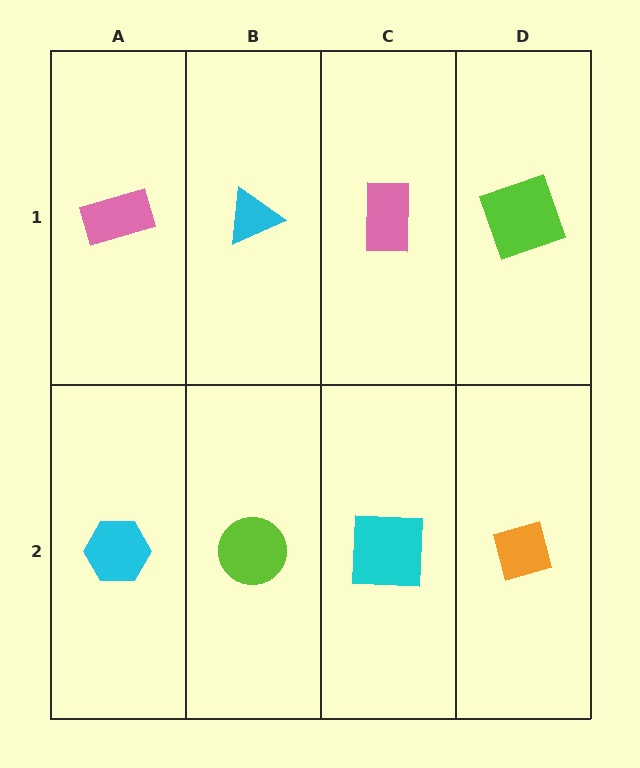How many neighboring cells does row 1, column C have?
3.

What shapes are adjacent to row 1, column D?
An orange square (row 2, column D), a pink rectangle (row 1, column C).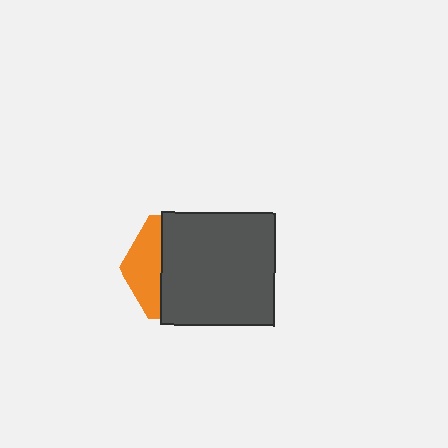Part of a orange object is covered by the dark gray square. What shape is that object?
It is a hexagon.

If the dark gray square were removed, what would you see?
You would see the complete orange hexagon.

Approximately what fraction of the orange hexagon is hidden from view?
Roughly 70% of the orange hexagon is hidden behind the dark gray square.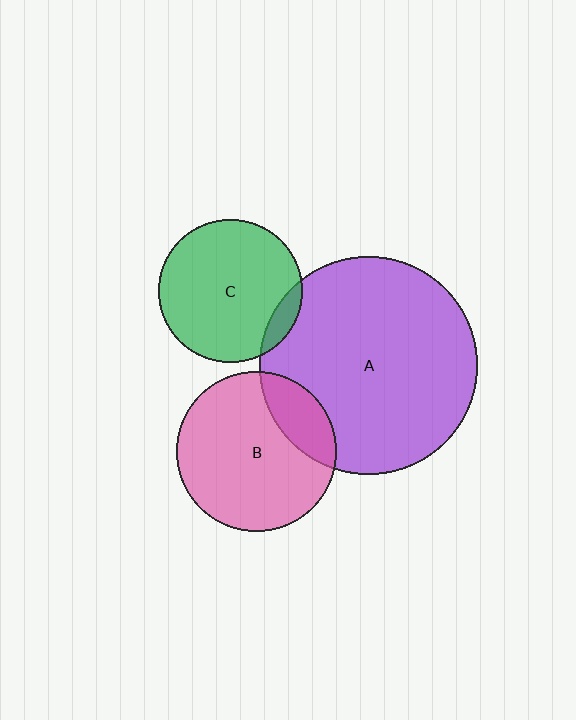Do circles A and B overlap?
Yes.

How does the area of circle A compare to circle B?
Approximately 1.9 times.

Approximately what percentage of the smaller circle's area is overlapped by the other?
Approximately 20%.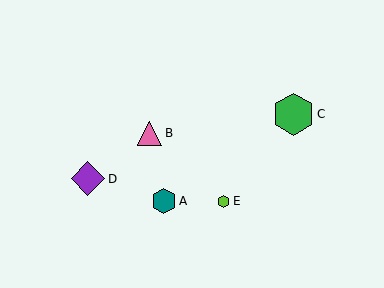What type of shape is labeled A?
Shape A is a teal hexagon.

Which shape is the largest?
The green hexagon (labeled C) is the largest.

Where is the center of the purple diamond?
The center of the purple diamond is at (88, 179).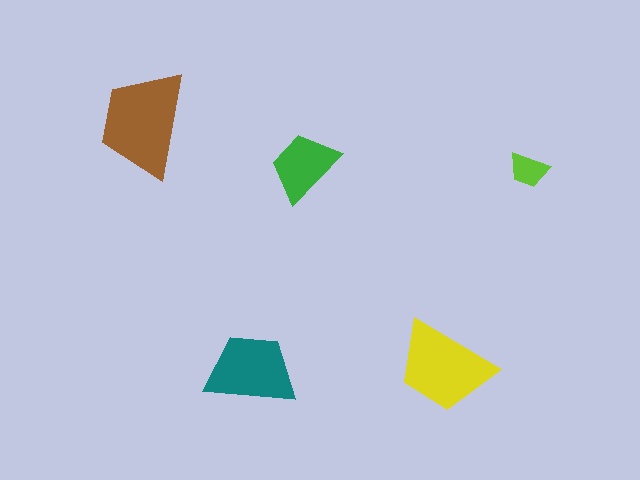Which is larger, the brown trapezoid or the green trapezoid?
The brown one.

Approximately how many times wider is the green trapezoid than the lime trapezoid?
About 2 times wider.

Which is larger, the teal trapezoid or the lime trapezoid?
The teal one.